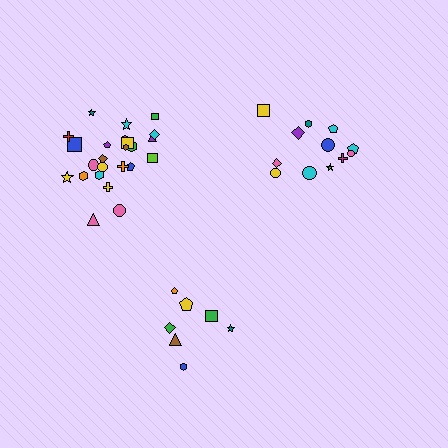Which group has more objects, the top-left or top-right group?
The top-left group.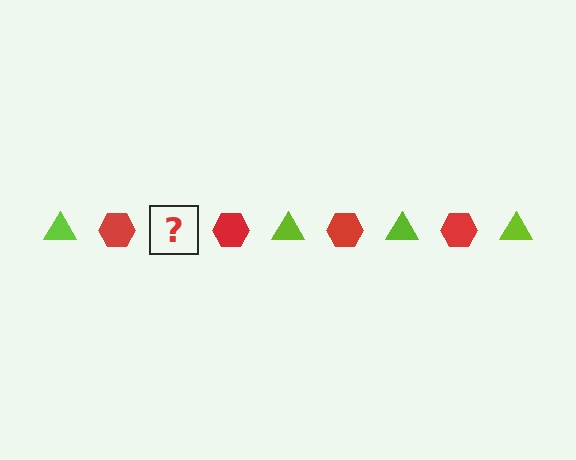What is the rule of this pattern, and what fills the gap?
The rule is that the pattern alternates between lime triangle and red hexagon. The gap should be filled with a lime triangle.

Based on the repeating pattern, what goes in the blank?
The blank should be a lime triangle.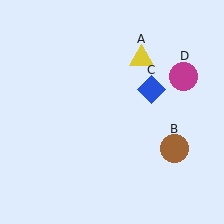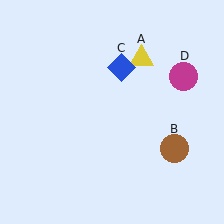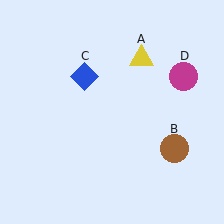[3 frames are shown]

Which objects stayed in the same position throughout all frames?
Yellow triangle (object A) and brown circle (object B) and magenta circle (object D) remained stationary.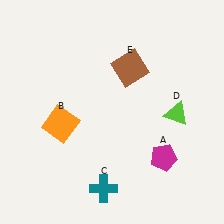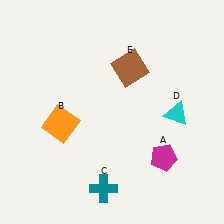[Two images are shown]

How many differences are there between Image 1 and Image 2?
There is 1 difference between the two images.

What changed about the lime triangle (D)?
In Image 1, D is lime. In Image 2, it changed to cyan.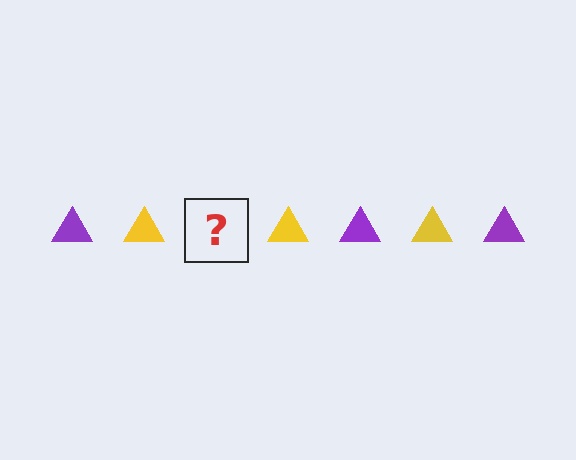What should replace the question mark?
The question mark should be replaced with a purple triangle.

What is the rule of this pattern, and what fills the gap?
The rule is that the pattern cycles through purple, yellow triangles. The gap should be filled with a purple triangle.